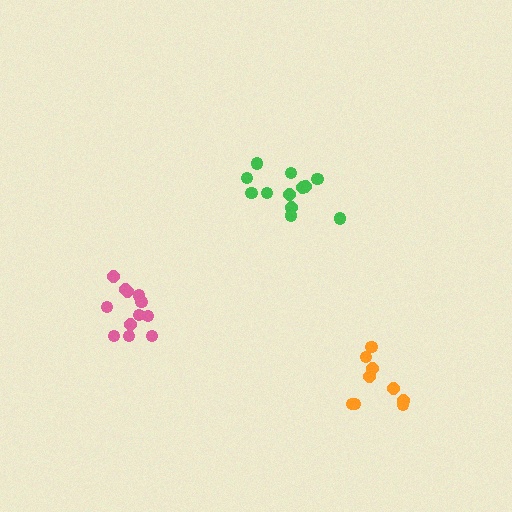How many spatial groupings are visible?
There are 3 spatial groupings.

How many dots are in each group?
Group 1: 12 dots, Group 2: 12 dots, Group 3: 9 dots (33 total).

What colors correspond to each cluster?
The clusters are colored: pink, green, orange.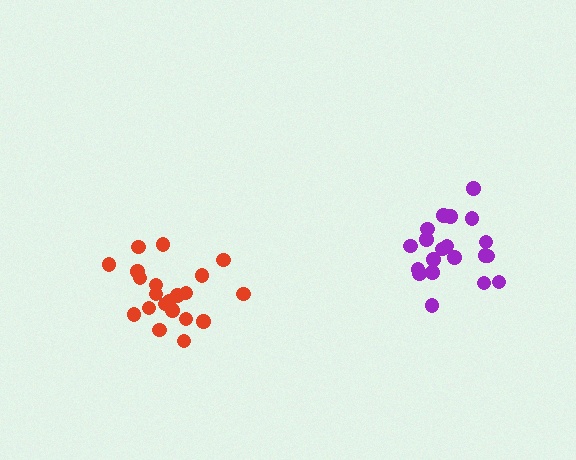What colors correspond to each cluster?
The clusters are colored: purple, red.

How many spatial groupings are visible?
There are 2 spatial groupings.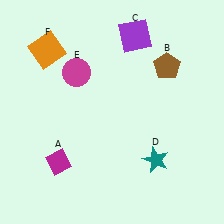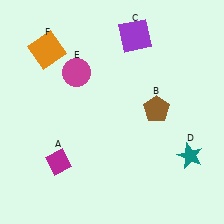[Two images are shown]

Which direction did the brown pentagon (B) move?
The brown pentagon (B) moved down.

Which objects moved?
The objects that moved are: the brown pentagon (B), the teal star (D).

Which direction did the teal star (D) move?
The teal star (D) moved right.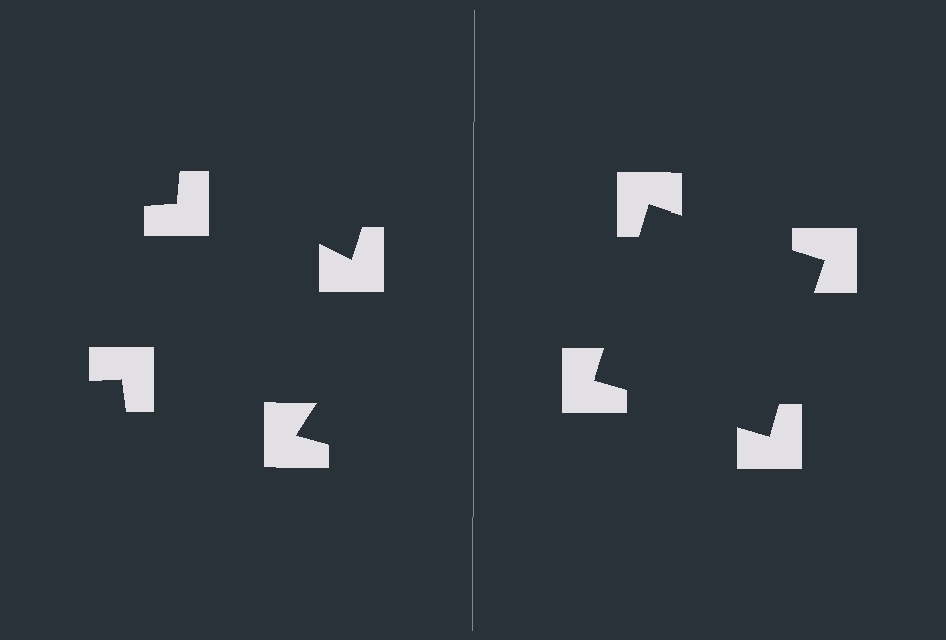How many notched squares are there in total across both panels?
8 — 4 on each side.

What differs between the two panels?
The notched squares are positioned identically on both sides; only the wedge orientations differ. On the right they align to a square; on the left they are misaligned.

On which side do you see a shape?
An illusory square appears on the right side. On the left side the wedge cuts are rotated, so no coherent shape forms.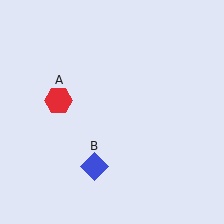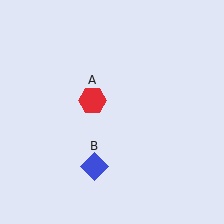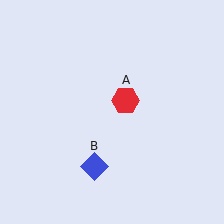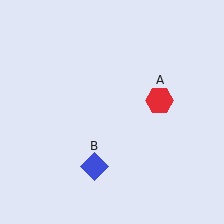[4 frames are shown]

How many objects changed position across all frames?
1 object changed position: red hexagon (object A).